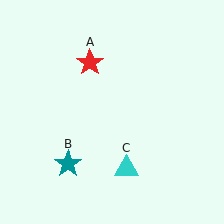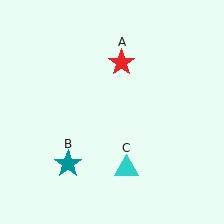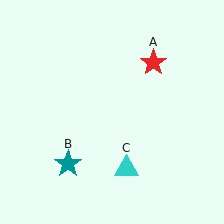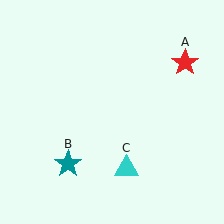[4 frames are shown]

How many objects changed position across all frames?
1 object changed position: red star (object A).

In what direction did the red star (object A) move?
The red star (object A) moved right.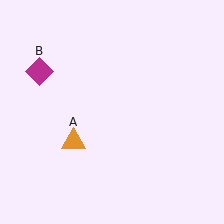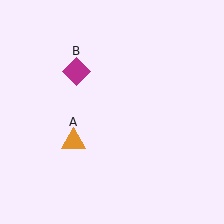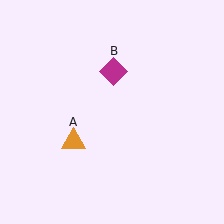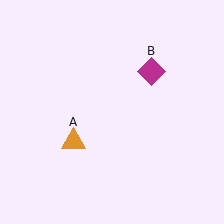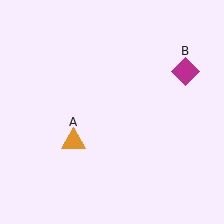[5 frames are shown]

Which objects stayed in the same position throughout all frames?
Orange triangle (object A) remained stationary.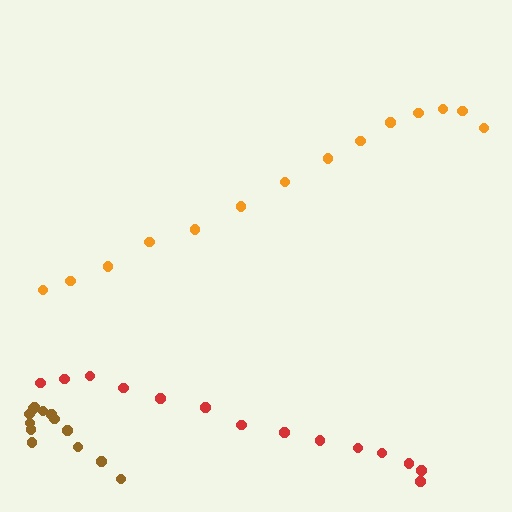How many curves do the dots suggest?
There are 3 distinct paths.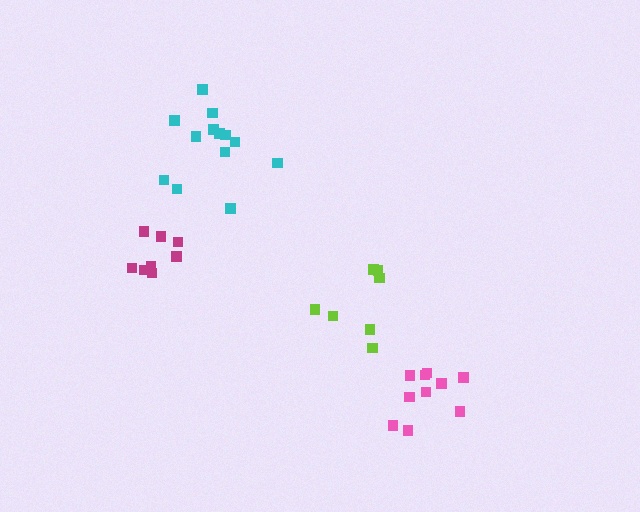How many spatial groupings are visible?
There are 4 spatial groupings.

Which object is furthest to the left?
The magenta cluster is leftmost.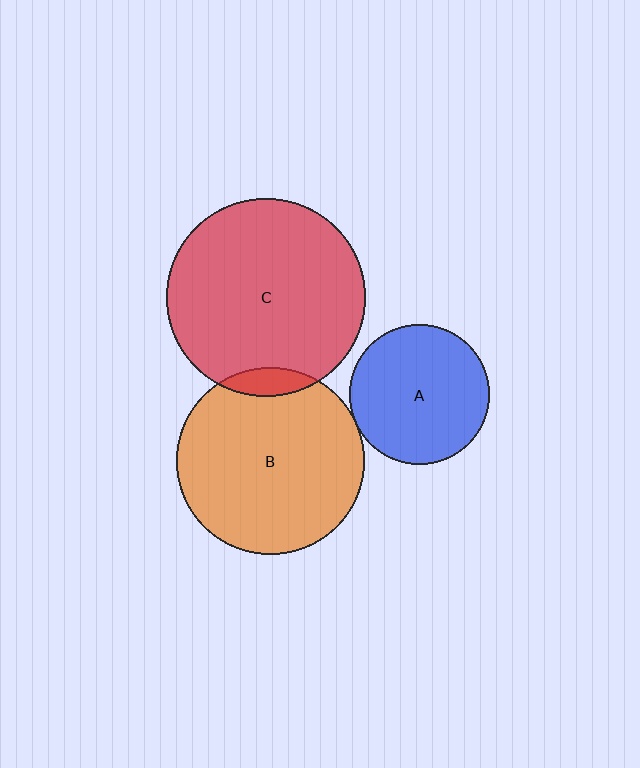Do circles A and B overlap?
Yes.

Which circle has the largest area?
Circle C (red).